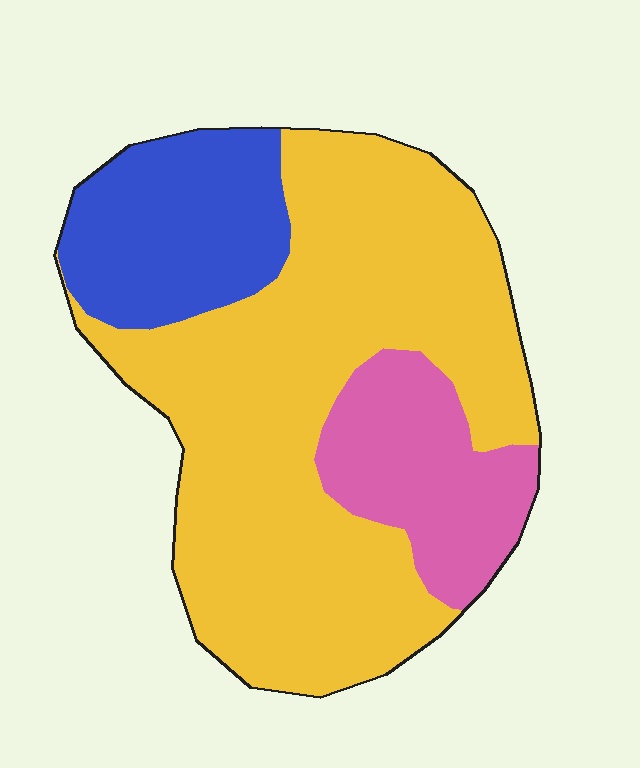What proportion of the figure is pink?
Pink takes up less than a quarter of the figure.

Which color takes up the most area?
Yellow, at roughly 65%.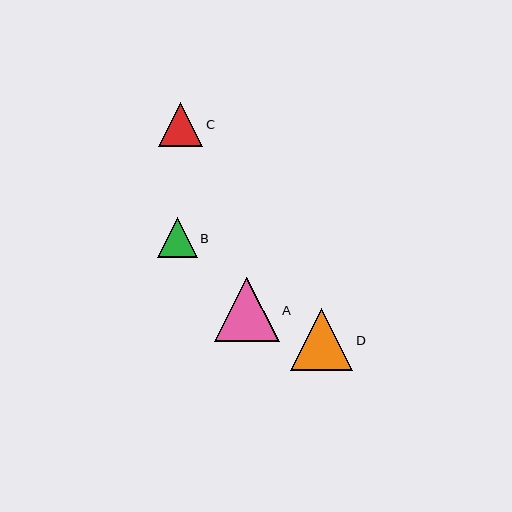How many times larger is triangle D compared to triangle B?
Triangle D is approximately 1.6 times the size of triangle B.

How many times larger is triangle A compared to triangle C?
Triangle A is approximately 1.5 times the size of triangle C.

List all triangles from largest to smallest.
From largest to smallest: A, D, C, B.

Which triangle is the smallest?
Triangle B is the smallest with a size of approximately 40 pixels.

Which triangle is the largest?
Triangle A is the largest with a size of approximately 65 pixels.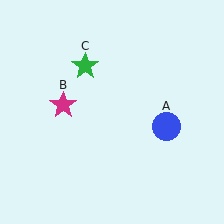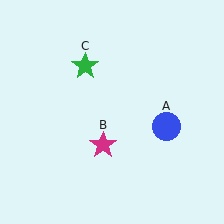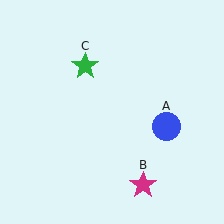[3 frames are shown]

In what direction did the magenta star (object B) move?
The magenta star (object B) moved down and to the right.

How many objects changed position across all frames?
1 object changed position: magenta star (object B).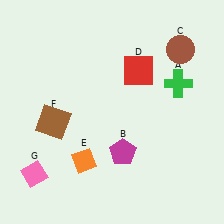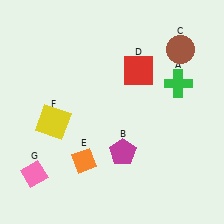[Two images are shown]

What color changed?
The square (F) changed from brown in Image 1 to yellow in Image 2.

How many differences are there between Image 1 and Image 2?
There is 1 difference between the two images.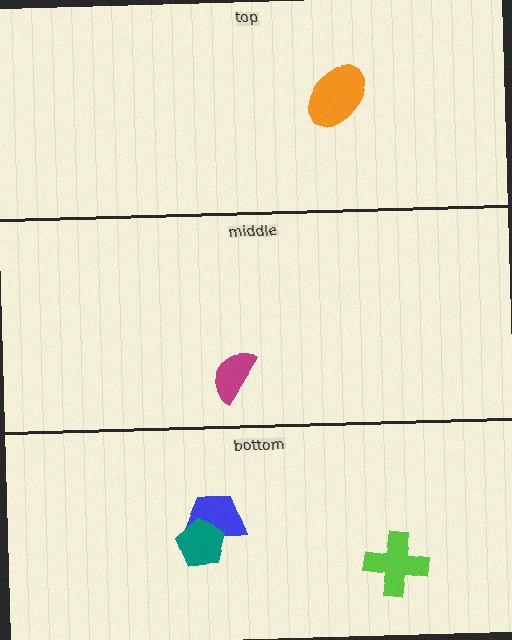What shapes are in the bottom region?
The lime cross, the blue trapezoid, the teal pentagon.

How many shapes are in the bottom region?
3.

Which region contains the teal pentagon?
The bottom region.